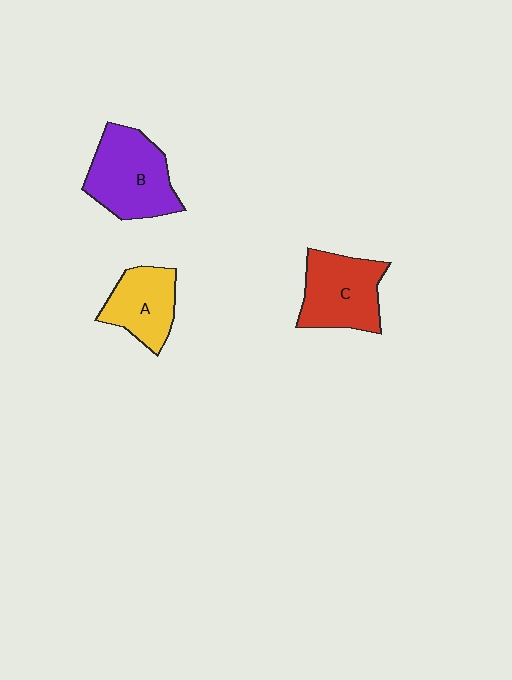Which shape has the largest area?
Shape B (purple).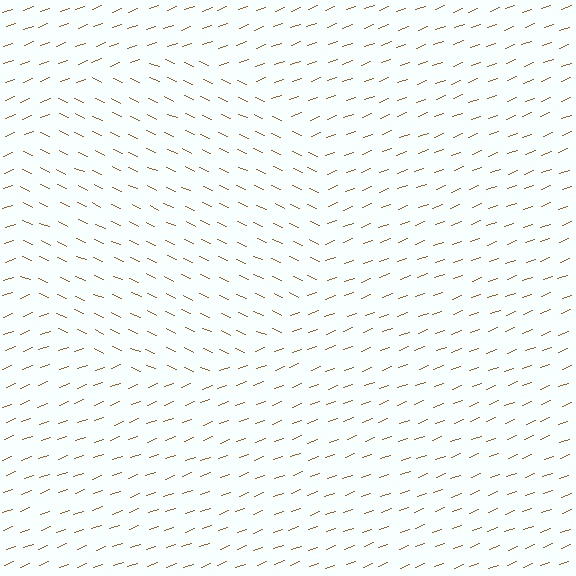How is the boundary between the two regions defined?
The boundary is defined purely by a change in line orientation (approximately 45 degrees difference). All lines are the same color and thickness.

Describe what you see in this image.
The image is filled with small brown line segments. A circle region in the image has lines oriented differently from the surrounding lines, creating a visible texture boundary.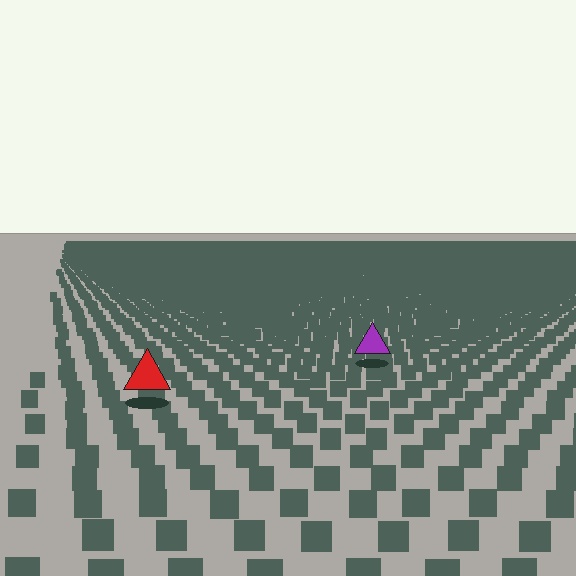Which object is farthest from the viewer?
The purple triangle is farthest from the viewer. It appears smaller and the ground texture around it is denser.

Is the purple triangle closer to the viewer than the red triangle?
No. The red triangle is closer — you can tell from the texture gradient: the ground texture is coarser near it.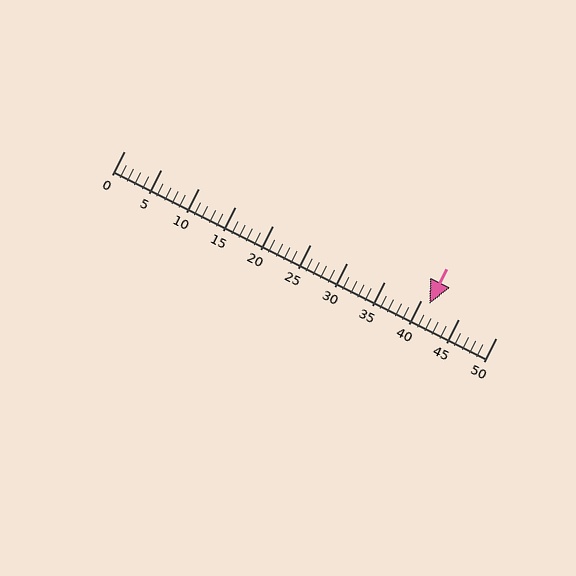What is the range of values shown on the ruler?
The ruler shows values from 0 to 50.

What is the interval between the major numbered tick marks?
The major tick marks are spaced 5 units apart.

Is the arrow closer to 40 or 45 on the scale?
The arrow is closer to 40.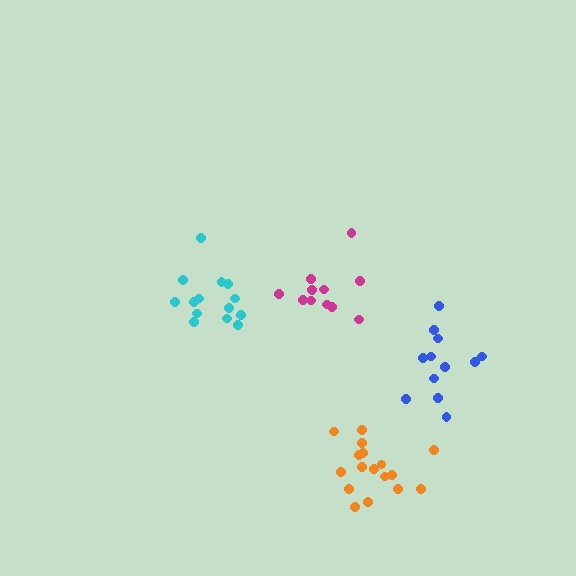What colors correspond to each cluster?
The clusters are colored: cyan, orange, blue, magenta.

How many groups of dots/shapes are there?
There are 4 groups.